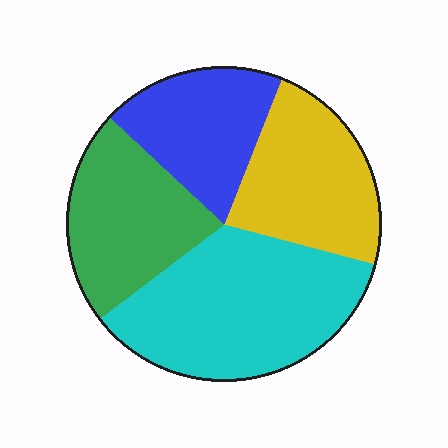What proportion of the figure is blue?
Blue takes up about one fifth (1/5) of the figure.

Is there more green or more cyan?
Cyan.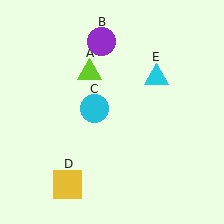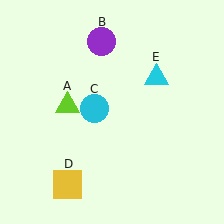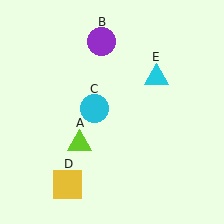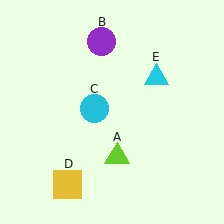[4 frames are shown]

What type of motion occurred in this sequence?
The lime triangle (object A) rotated counterclockwise around the center of the scene.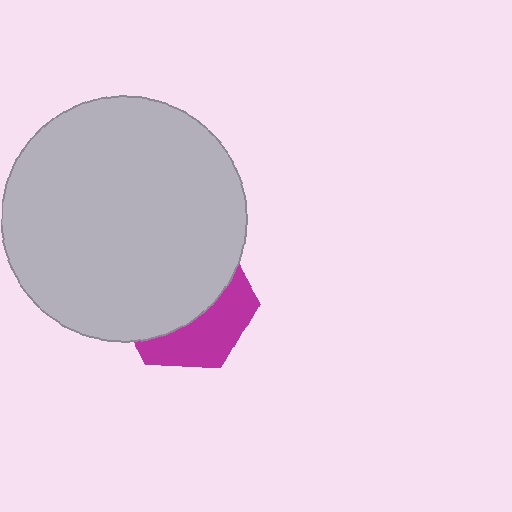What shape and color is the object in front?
The object in front is a light gray circle.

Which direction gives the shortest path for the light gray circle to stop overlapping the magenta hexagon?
Moving up gives the shortest separation.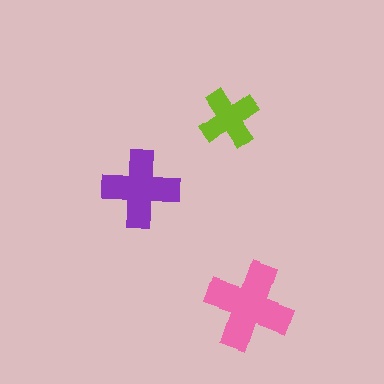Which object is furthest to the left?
The purple cross is leftmost.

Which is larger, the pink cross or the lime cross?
The pink one.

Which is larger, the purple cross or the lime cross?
The purple one.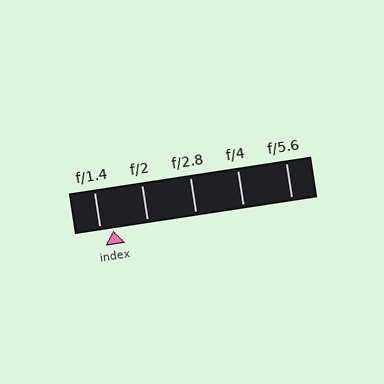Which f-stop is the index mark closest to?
The index mark is closest to f/1.4.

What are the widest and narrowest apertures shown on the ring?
The widest aperture shown is f/1.4 and the narrowest is f/5.6.